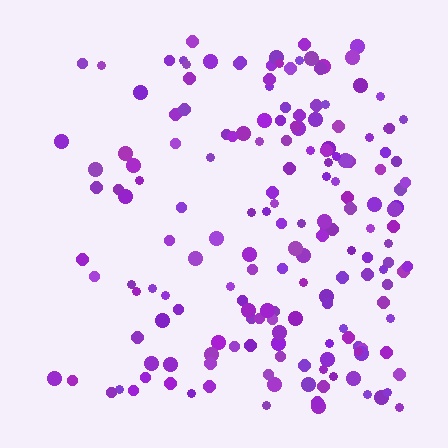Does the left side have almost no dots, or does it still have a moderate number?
Still a moderate number, just noticeably fewer than the right.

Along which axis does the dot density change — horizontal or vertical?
Horizontal.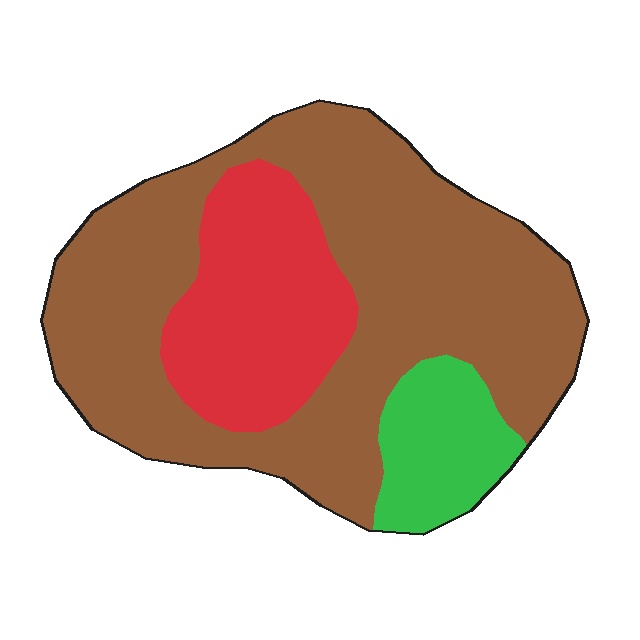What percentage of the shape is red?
Red covers 23% of the shape.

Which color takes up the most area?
Brown, at roughly 65%.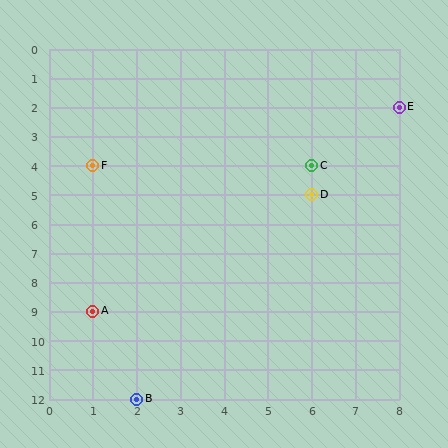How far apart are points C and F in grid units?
Points C and F are 5 columns apart.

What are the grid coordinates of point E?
Point E is at grid coordinates (8, 2).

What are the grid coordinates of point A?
Point A is at grid coordinates (1, 9).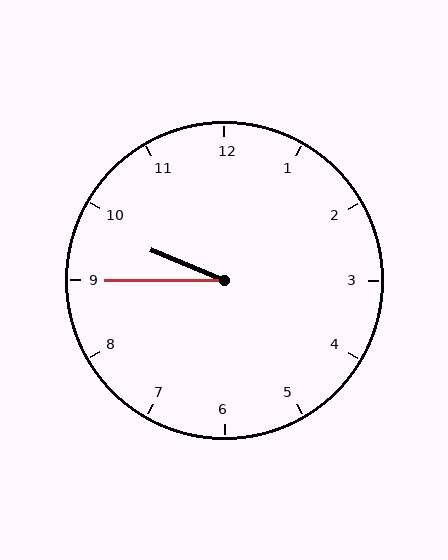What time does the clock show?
9:45.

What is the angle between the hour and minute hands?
Approximately 22 degrees.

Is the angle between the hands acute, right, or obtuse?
It is acute.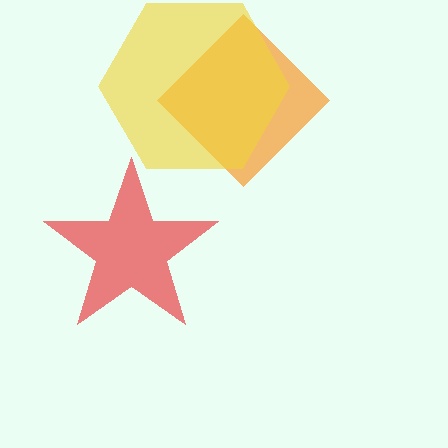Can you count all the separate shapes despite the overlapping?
Yes, there are 3 separate shapes.